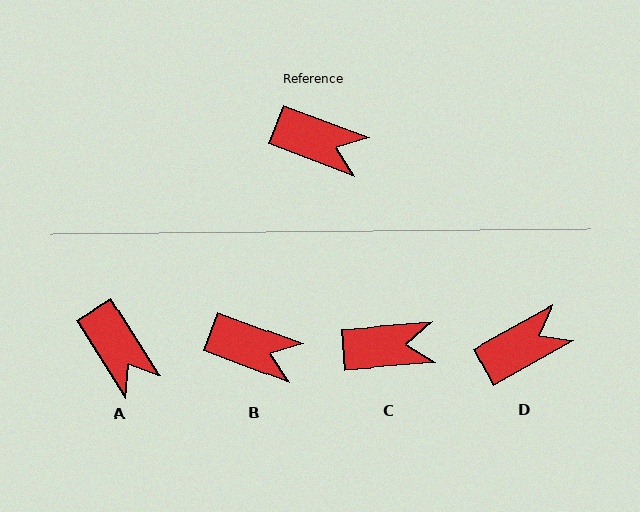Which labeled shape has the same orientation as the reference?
B.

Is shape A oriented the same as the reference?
No, it is off by about 37 degrees.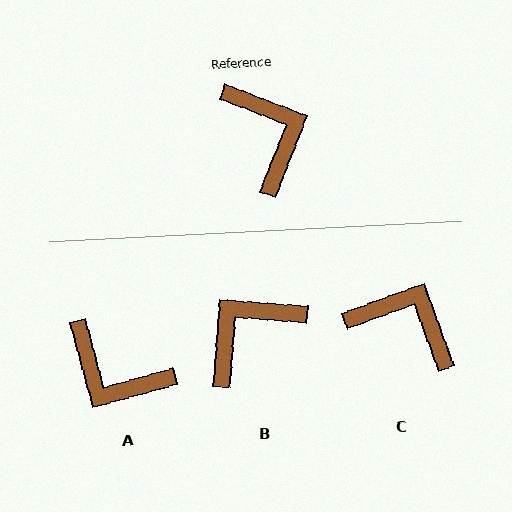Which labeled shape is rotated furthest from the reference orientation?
A, about 143 degrees away.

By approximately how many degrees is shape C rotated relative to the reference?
Approximately 41 degrees counter-clockwise.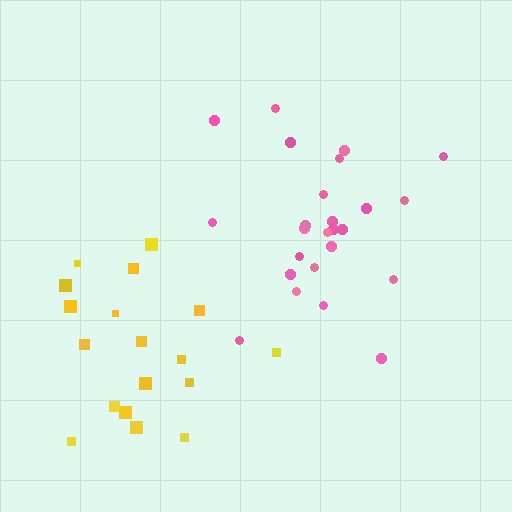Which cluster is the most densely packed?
Pink.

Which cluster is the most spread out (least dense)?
Yellow.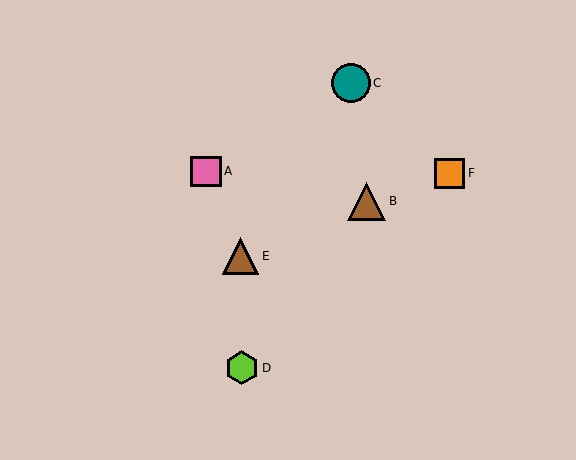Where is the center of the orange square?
The center of the orange square is at (450, 173).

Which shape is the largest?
The teal circle (labeled C) is the largest.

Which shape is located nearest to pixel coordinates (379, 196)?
The brown triangle (labeled B) at (367, 201) is nearest to that location.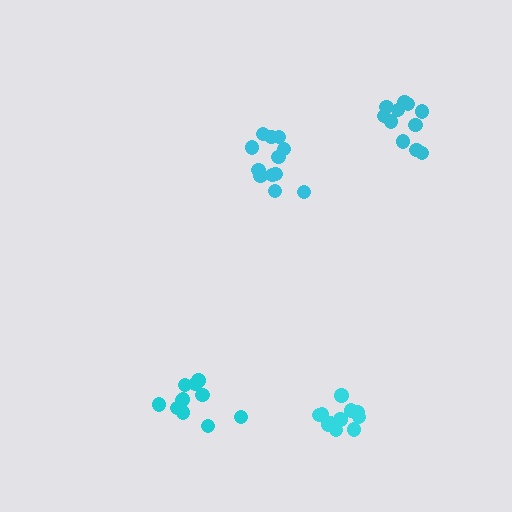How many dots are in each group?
Group 1: 11 dots, Group 2: 11 dots, Group 3: 11 dots, Group 4: 12 dots (45 total).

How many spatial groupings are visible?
There are 4 spatial groupings.